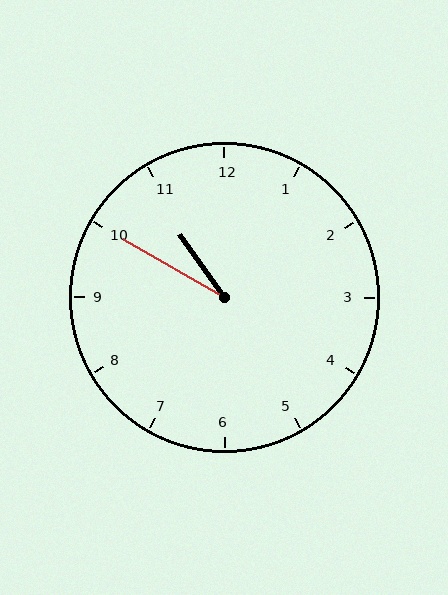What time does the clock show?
10:50.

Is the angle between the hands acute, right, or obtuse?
It is acute.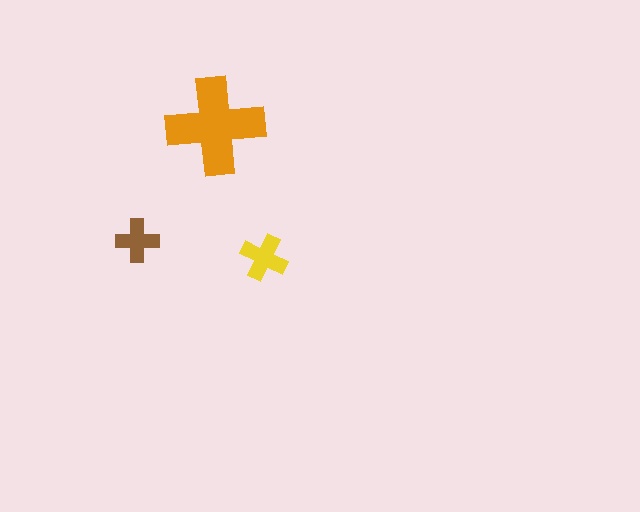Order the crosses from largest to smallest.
the orange one, the yellow one, the brown one.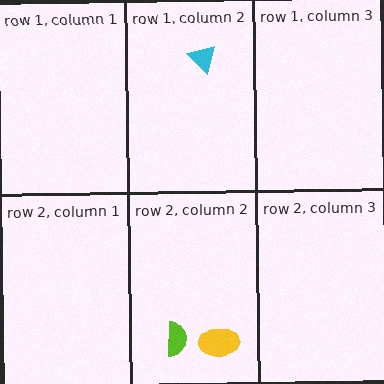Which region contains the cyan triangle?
The row 1, column 2 region.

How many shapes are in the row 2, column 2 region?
2.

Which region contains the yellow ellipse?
The row 2, column 2 region.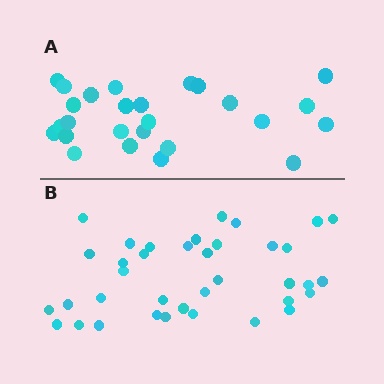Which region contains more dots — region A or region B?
Region B (the bottom region) has more dots.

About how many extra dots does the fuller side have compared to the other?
Region B has roughly 12 or so more dots than region A.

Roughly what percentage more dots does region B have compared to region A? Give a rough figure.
About 40% more.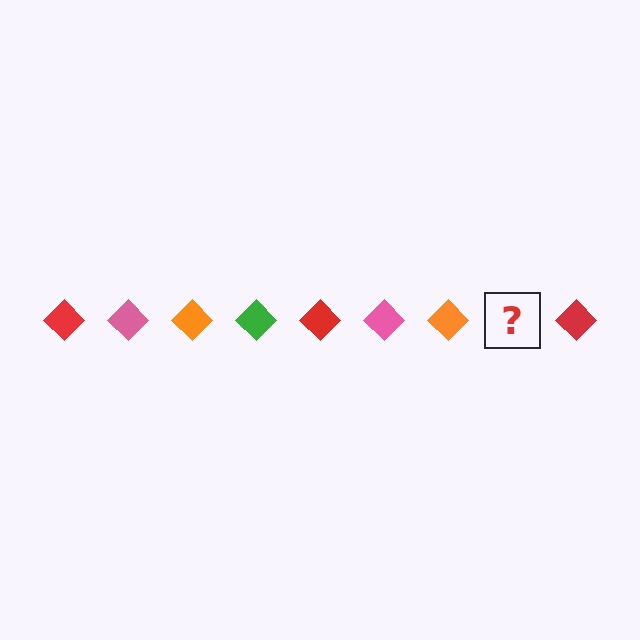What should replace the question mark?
The question mark should be replaced with a green diamond.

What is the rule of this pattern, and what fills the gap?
The rule is that the pattern cycles through red, pink, orange, green diamonds. The gap should be filled with a green diamond.